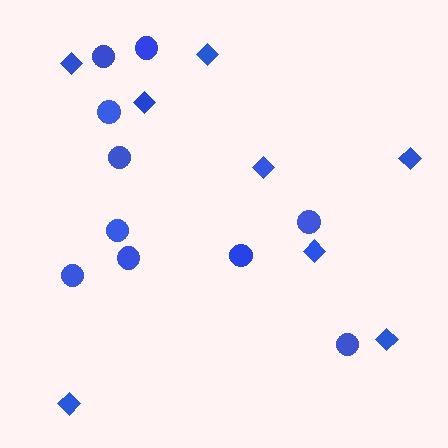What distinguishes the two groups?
There are 2 groups: one group of diamonds (8) and one group of circles (10).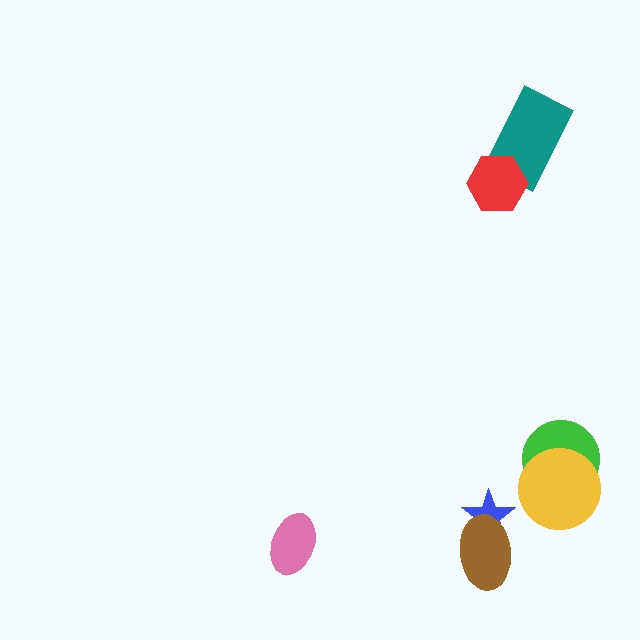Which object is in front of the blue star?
The brown ellipse is in front of the blue star.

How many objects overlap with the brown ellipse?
1 object overlaps with the brown ellipse.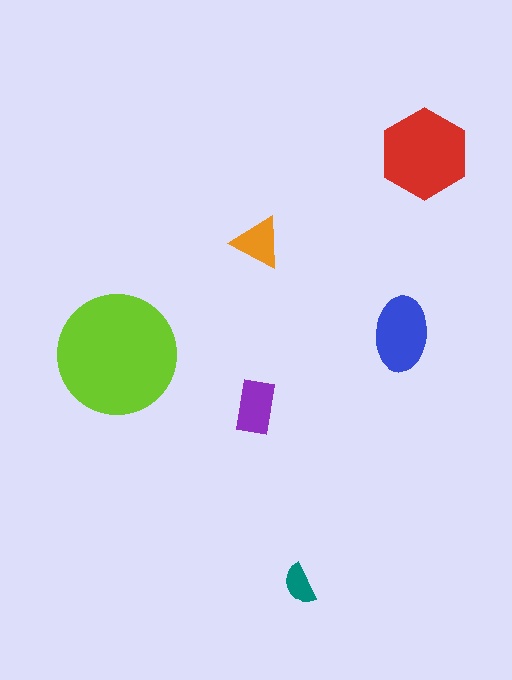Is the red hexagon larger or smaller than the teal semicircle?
Larger.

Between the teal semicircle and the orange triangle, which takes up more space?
The orange triangle.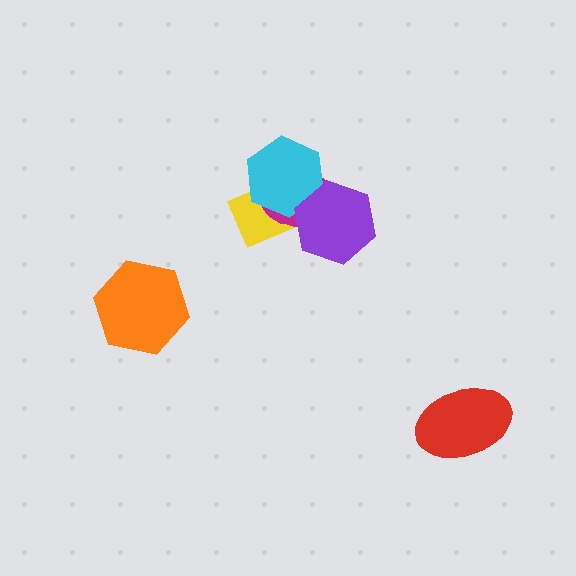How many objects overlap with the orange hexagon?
0 objects overlap with the orange hexagon.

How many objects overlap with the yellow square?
2 objects overlap with the yellow square.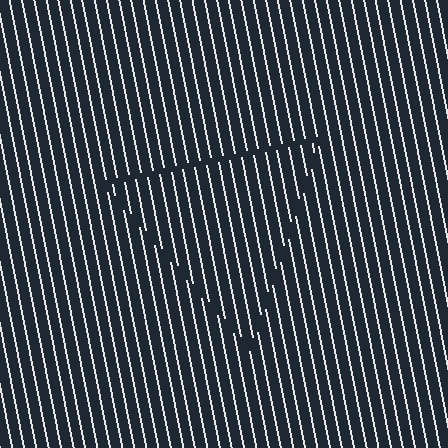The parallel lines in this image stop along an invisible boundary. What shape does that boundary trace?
An illusory triangle. The interior of the shape contains the same grating, shifted by half a period — the contour is defined by the phase discontinuity where line-ends from the inner and outer gratings abut.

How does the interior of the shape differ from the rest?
The interior of the shape contains the same grating, shifted by half a period — the contour is defined by the phase discontinuity where line-ends from the inner and outer gratings abut.